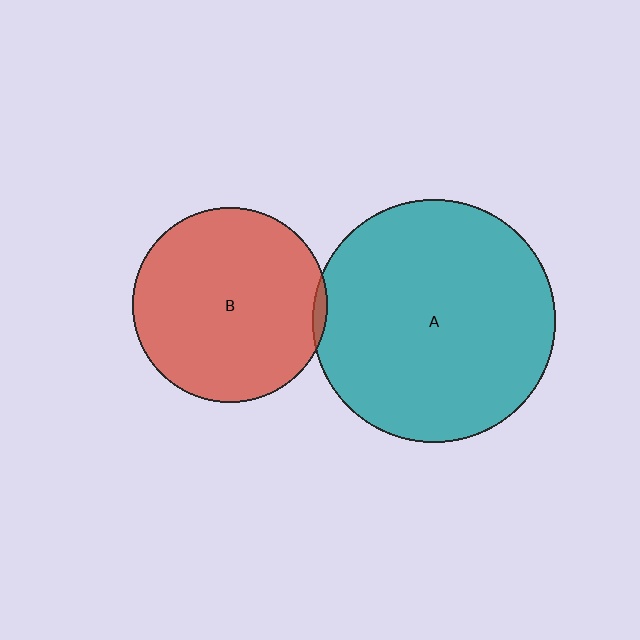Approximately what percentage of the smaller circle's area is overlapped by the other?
Approximately 5%.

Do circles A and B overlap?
Yes.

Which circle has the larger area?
Circle A (teal).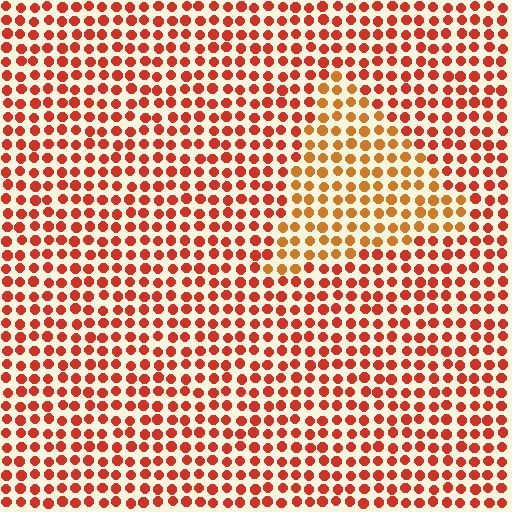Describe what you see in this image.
The image is filled with small red elements in a uniform arrangement. A triangle-shaped region is visible where the elements are tinted to a slightly different hue, forming a subtle color boundary.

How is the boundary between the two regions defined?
The boundary is defined purely by a slight shift in hue (about 26 degrees). Spacing, size, and orientation are identical on both sides.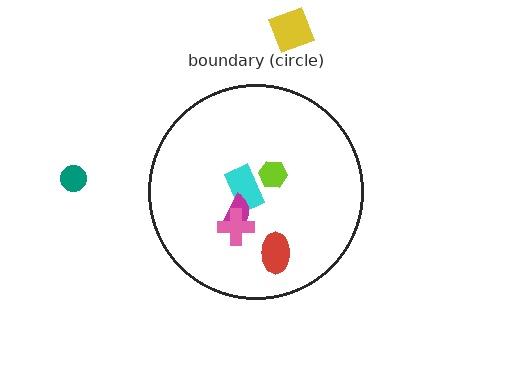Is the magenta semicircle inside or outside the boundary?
Inside.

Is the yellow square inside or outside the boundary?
Outside.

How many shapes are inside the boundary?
5 inside, 2 outside.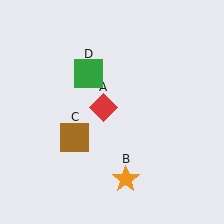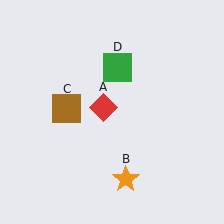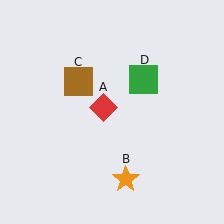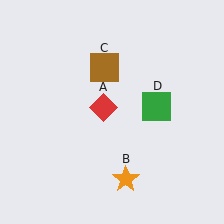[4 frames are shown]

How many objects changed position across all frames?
2 objects changed position: brown square (object C), green square (object D).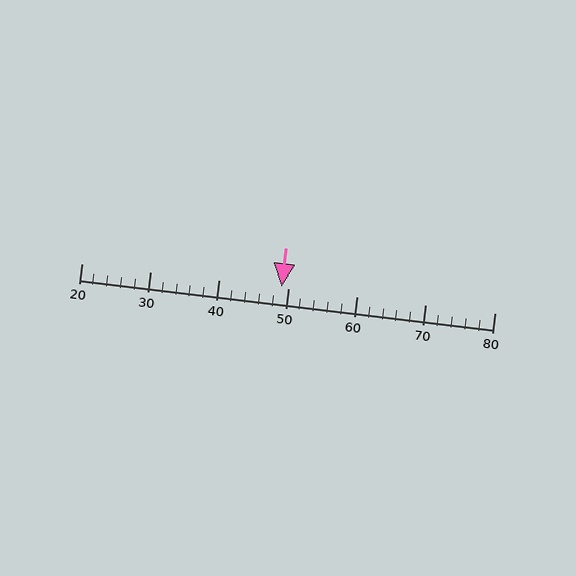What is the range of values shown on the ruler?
The ruler shows values from 20 to 80.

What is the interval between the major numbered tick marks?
The major tick marks are spaced 10 units apart.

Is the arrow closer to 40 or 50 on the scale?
The arrow is closer to 50.